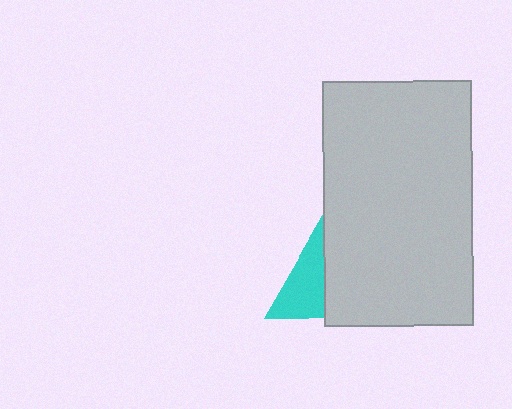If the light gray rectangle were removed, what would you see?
You would see the complete cyan triangle.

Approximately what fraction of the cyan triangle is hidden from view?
Roughly 48% of the cyan triangle is hidden behind the light gray rectangle.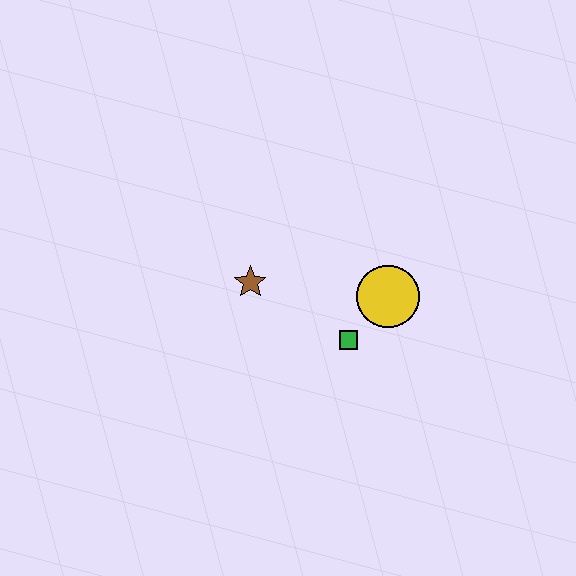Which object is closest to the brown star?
The green square is closest to the brown star.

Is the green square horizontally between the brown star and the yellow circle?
Yes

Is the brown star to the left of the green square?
Yes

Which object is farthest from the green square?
The brown star is farthest from the green square.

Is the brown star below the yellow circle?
No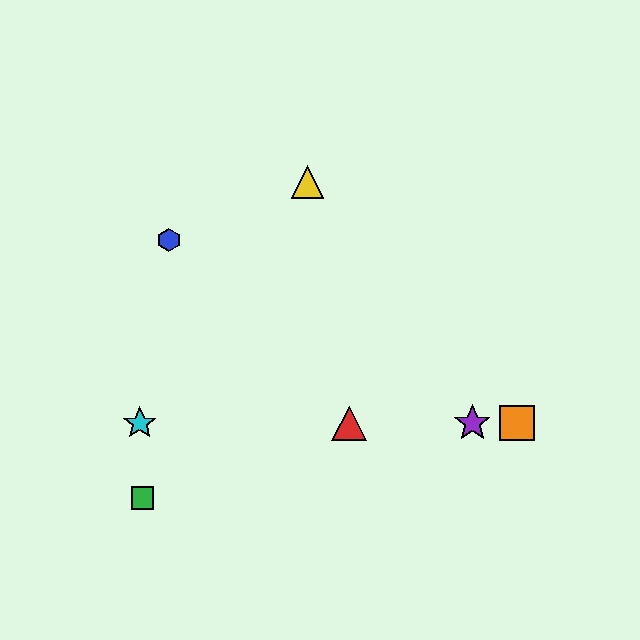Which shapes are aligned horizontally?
The red triangle, the purple star, the orange square, the cyan star are aligned horizontally.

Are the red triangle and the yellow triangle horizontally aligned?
No, the red triangle is at y≈423 and the yellow triangle is at y≈182.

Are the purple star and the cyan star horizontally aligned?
Yes, both are at y≈423.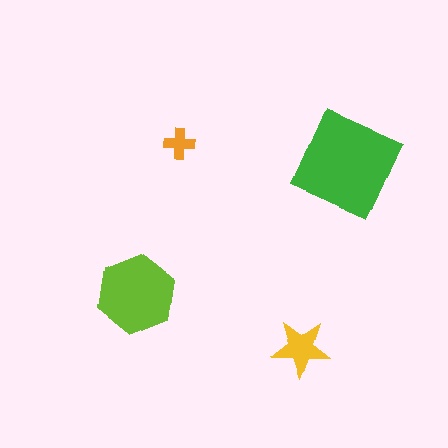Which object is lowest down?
The yellow star is bottommost.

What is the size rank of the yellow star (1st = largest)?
3rd.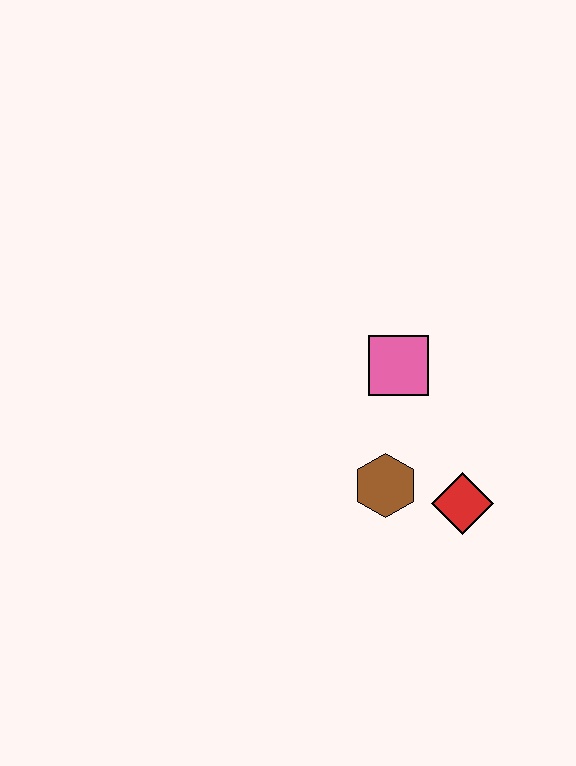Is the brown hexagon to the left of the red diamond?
Yes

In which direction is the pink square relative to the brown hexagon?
The pink square is above the brown hexagon.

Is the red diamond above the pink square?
No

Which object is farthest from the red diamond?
The pink square is farthest from the red diamond.